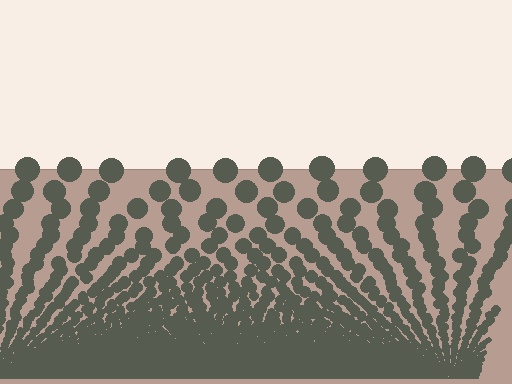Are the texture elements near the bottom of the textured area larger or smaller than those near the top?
Smaller. The gradient is inverted — elements near the bottom are smaller and denser.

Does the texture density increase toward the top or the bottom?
Density increases toward the bottom.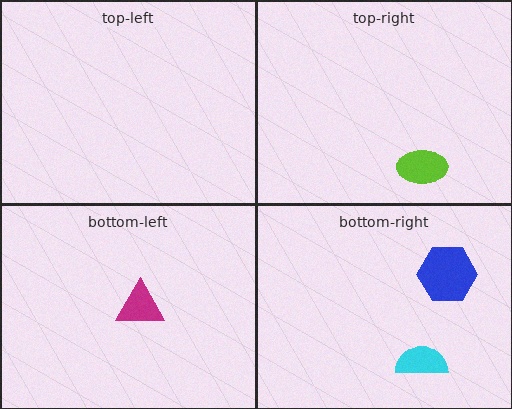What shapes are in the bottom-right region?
The blue hexagon, the cyan semicircle.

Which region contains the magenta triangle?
The bottom-left region.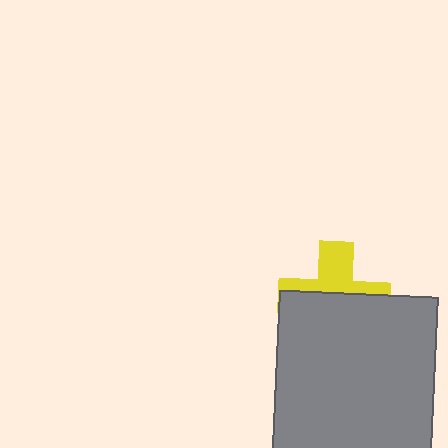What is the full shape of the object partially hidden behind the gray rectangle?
The partially hidden object is a yellow cross.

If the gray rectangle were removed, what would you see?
You would see the complete yellow cross.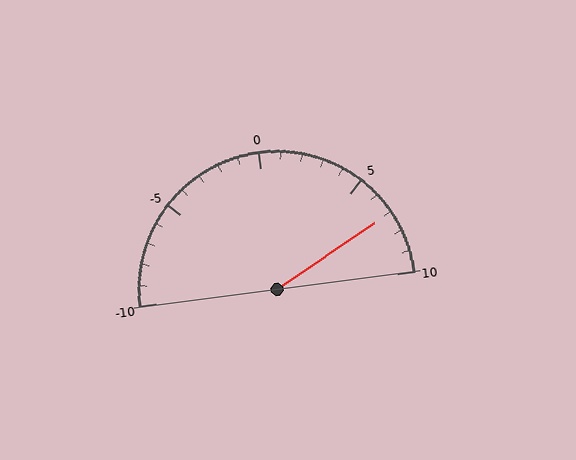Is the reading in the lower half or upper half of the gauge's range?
The reading is in the upper half of the range (-10 to 10).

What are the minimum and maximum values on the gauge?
The gauge ranges from -10 to 10.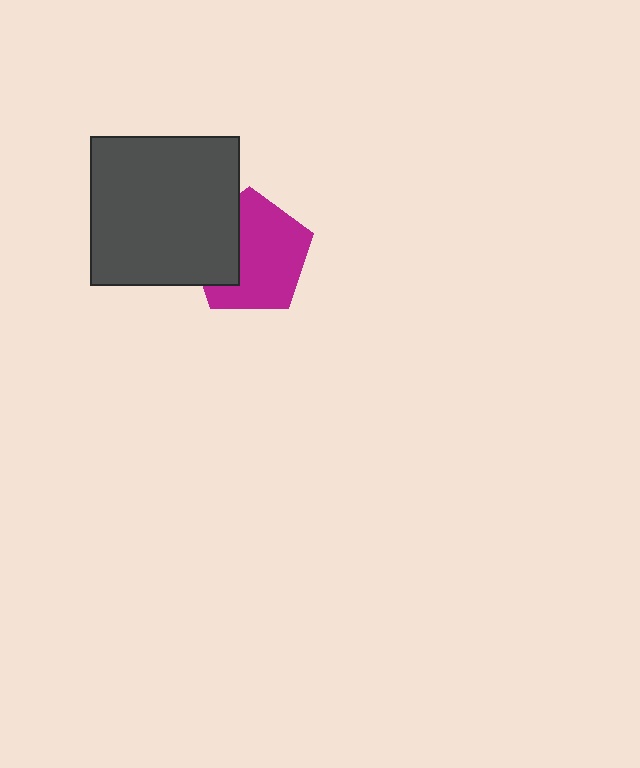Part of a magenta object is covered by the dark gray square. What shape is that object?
It is a pentagon.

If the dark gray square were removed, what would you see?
You would see the complete magenta pentagon.